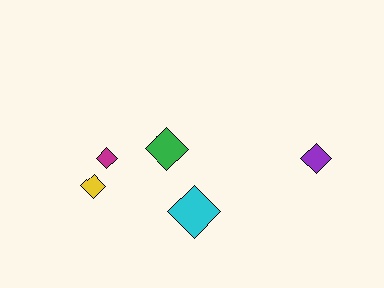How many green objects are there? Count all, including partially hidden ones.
There is 1 green object.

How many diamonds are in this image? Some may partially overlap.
There are 5 diamonds.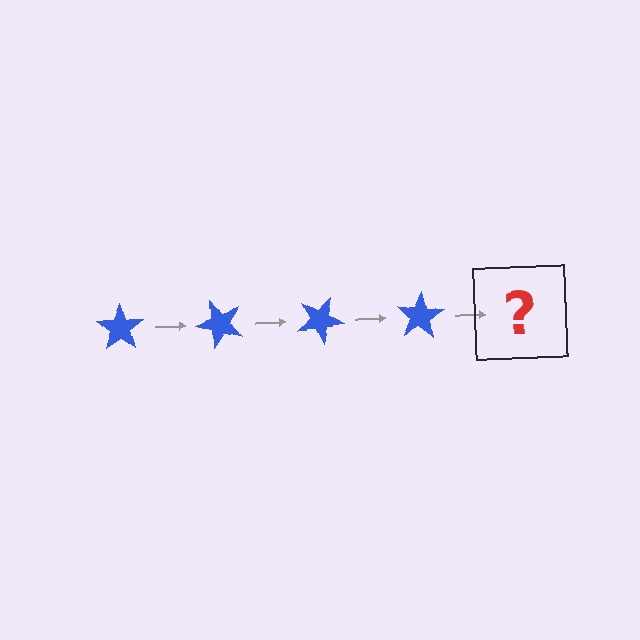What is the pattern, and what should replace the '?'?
The pattern is that the star rotates 50 degrees each step. The '?' should be a blue star rotated 200 degrees.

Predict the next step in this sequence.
The next step is a blue star rotated 200 degrees.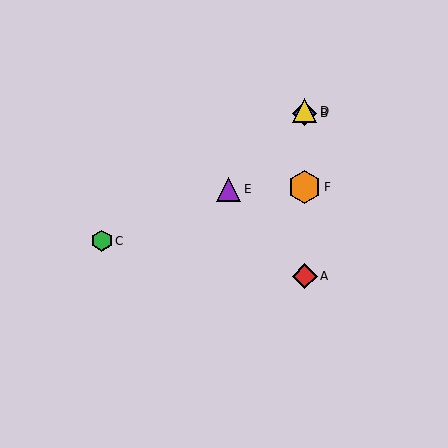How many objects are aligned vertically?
4 objects (A, B, D, F) are aligned vertically.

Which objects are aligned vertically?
Objects A, B, D, F are aligned vertically.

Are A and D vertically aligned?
Yes, both are at x≈305.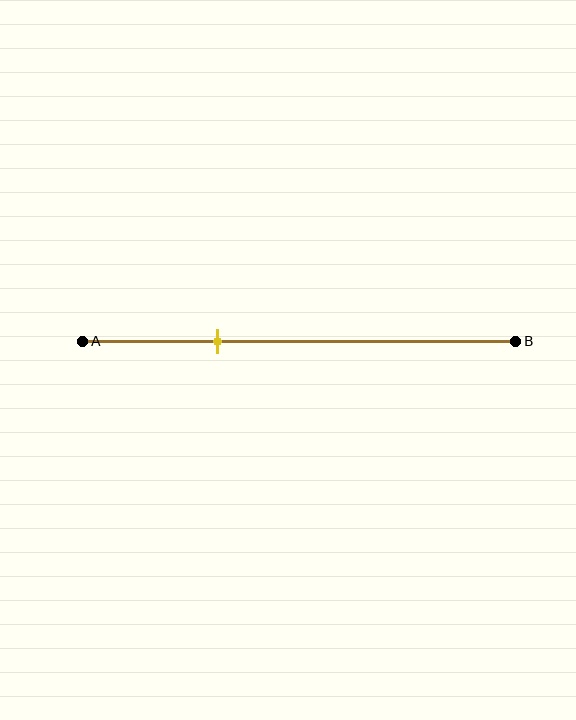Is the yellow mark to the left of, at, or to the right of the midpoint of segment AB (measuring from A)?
The yellow mark is to the left of the midpoint of segment AB.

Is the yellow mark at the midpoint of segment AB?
No, the mark is at about 30% from A, not at the 50% midpoint.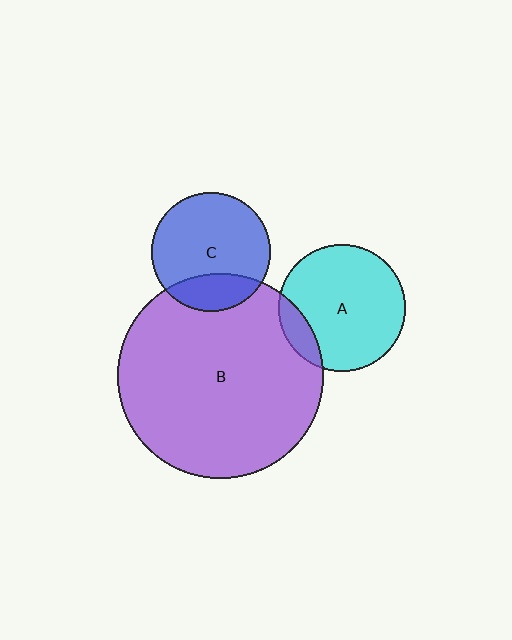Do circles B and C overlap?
Yes.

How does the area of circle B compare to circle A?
Approximately 2.6 times.